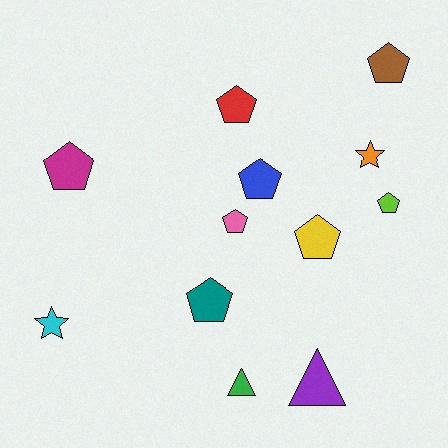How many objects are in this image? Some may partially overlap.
There are 12 objects.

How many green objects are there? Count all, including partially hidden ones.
There is 1 green object.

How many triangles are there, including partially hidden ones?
There are 2 triangles.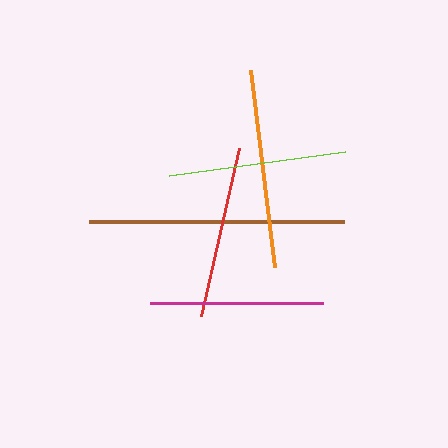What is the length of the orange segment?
The orange segment is approximately 198 pixels long.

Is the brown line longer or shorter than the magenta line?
The brown line is longer than the magenta line.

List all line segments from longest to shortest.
From longest to shortest: brown, orange, lime, magenta, red.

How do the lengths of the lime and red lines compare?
The lime and red lines are approximately the same length.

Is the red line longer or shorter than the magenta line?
The magenta line is longer than the red line.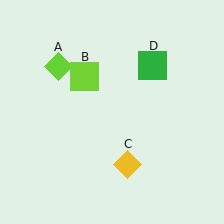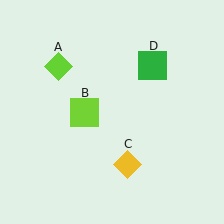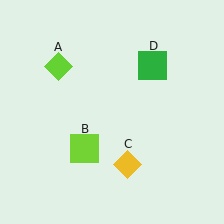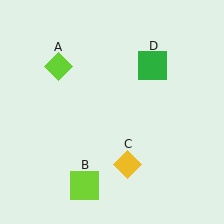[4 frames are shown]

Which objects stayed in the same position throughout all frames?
Lime diamond (object A) and yellow diamond (object C) and green square (object D) remained stationary.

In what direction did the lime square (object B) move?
The lime square (object B) moved down.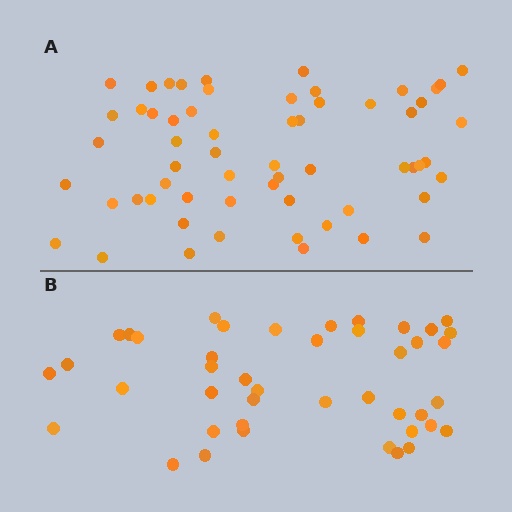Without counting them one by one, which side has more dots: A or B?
Region A (the top region) has more dots.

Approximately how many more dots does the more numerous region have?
Region A has approximately 15 more dots than region B.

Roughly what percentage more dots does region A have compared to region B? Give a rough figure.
About 40% more.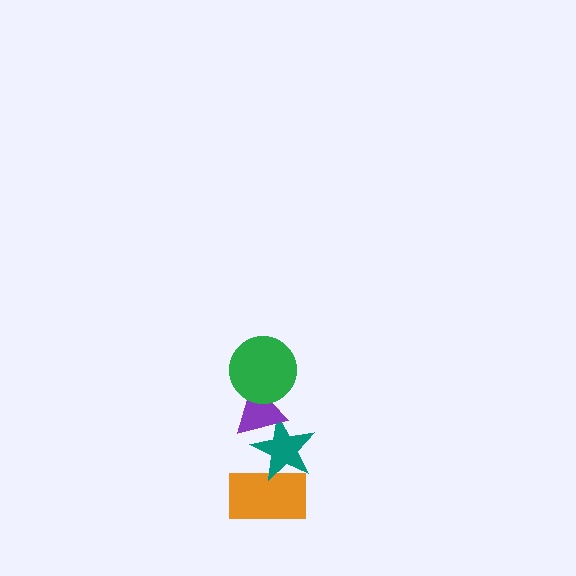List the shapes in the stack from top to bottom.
From top to bottom: the green circle, the purple triangle, the teal star, the orange rectangle.